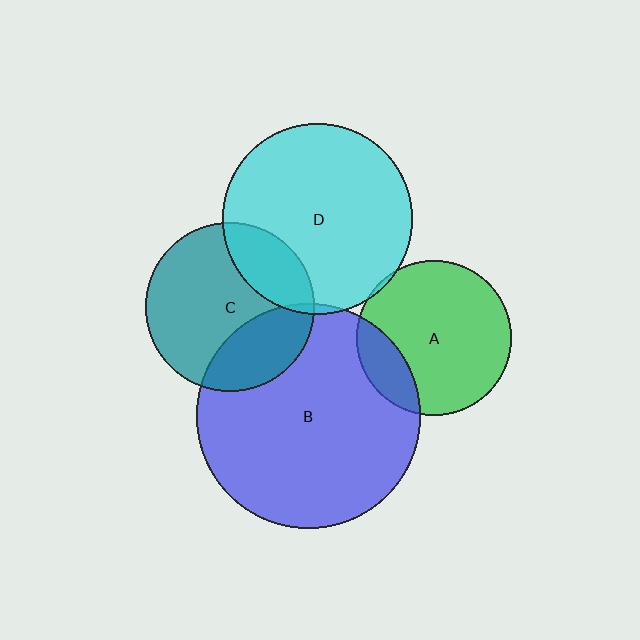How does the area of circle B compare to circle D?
Approximately 1.4 times.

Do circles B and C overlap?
Yes.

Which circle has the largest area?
Circle B (blue).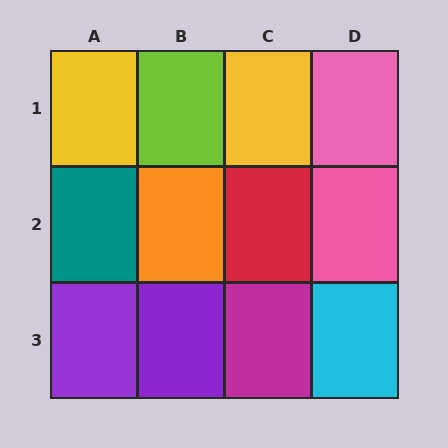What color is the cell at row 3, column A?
Purple.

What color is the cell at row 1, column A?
Yellow.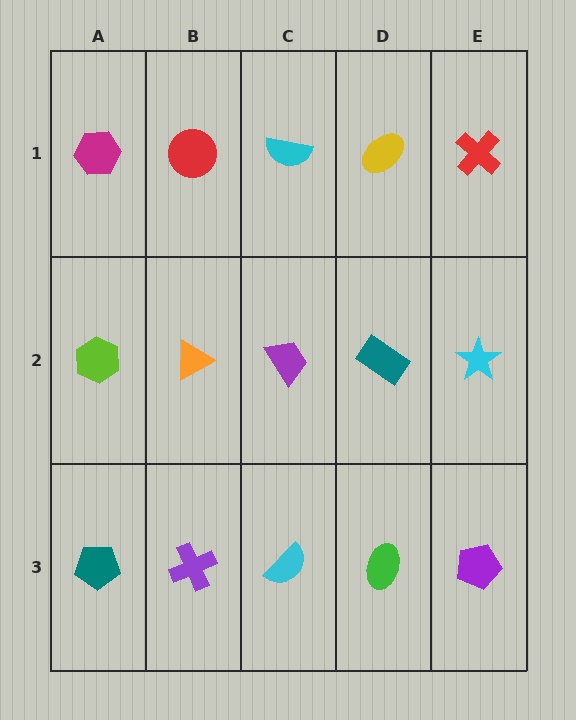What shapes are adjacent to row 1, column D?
A teal rectangle (row 2, column D), a cyan semicircle (row 1, column C), a red cross (row 1, column E).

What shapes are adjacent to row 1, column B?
An orange triangle (row 2, column B), a magenta hexagon (row 1, column A), a cyan semicircle (row 1, column C).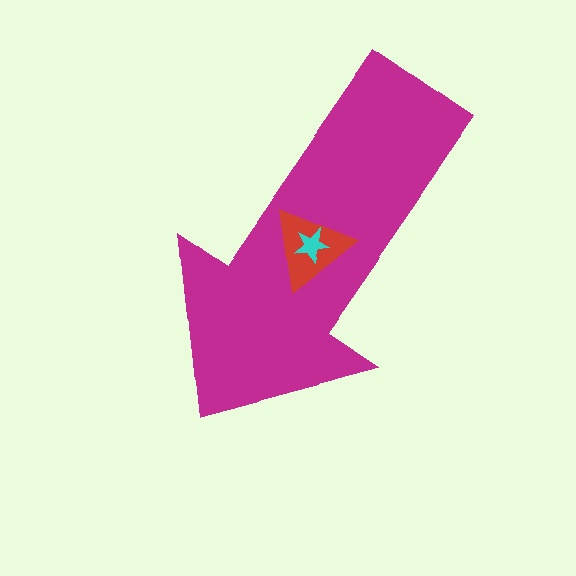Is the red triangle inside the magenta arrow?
Yes.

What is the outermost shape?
The magenta arrow.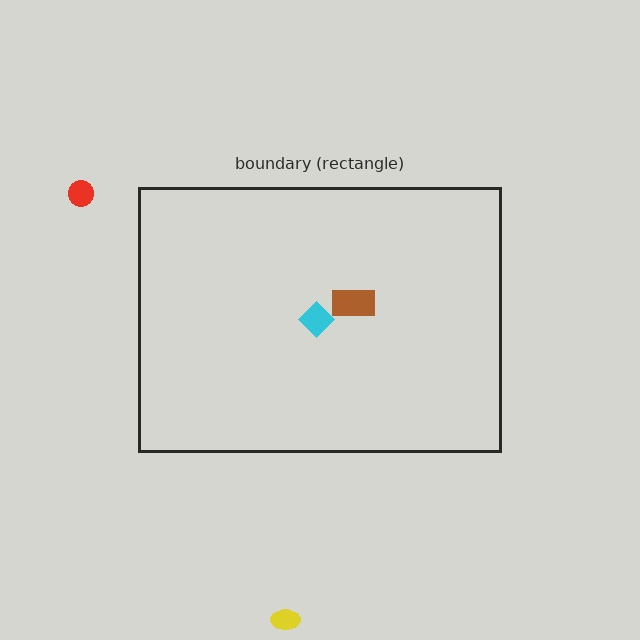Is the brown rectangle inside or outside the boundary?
Inside.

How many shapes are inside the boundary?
2 inside, 2 outside.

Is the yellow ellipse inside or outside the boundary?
Outside.